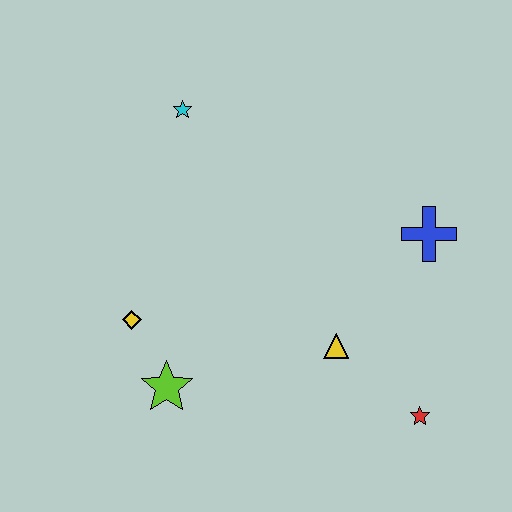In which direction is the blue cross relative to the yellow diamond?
The blue cross is to the right of the yellow diamond.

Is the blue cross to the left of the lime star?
No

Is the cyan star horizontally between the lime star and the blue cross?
Yes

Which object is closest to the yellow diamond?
The lime star is closest to the yellow diamond.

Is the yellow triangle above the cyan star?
No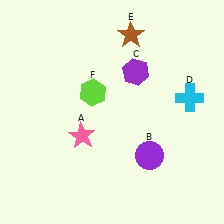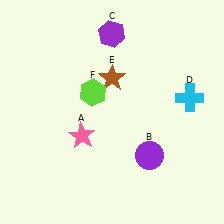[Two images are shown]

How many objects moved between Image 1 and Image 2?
2 objects moved between the two images.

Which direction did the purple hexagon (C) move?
The purple hexagon (C) moved up.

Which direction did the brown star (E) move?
The brown star (E) moved down.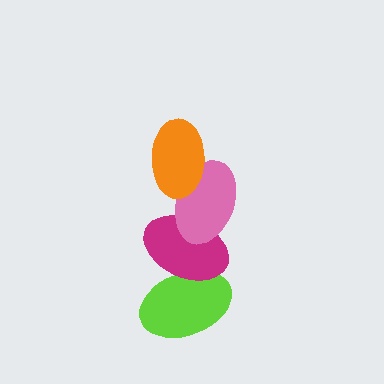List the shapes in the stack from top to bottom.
From top to bottom: the orange ellipse, the pink ellipse, the magenta ellipse, the lime ellipse.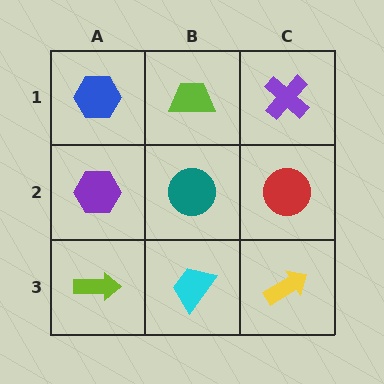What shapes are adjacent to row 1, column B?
A teal circle (row 2, column B), a blue hexagon (row 1, column A), a purple cross (row 1, column C).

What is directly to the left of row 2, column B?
A purple hexagon.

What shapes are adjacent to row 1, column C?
A red circle (row 2, column C), a lime trapezoid (row 1, column B).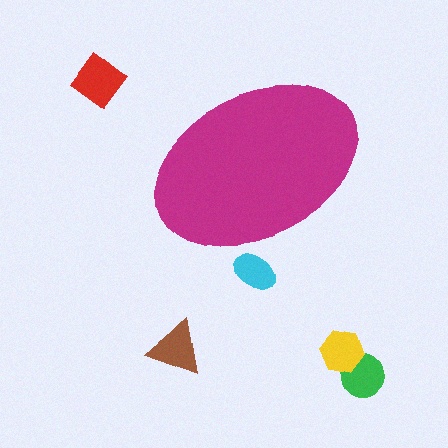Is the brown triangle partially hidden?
No, the brown triangle is fully visible.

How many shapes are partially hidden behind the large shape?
1 shape is partially hidden.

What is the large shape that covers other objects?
A magenta ellipse.